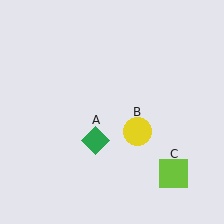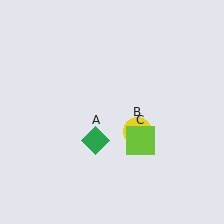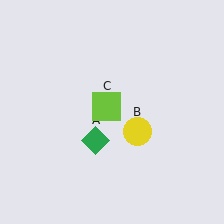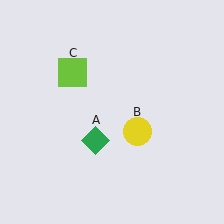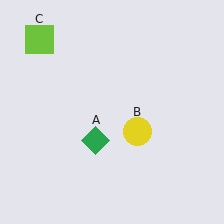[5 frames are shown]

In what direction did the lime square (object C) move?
The lime square (object C) moved up and to the left.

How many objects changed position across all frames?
1 object changed position: lime square (object C).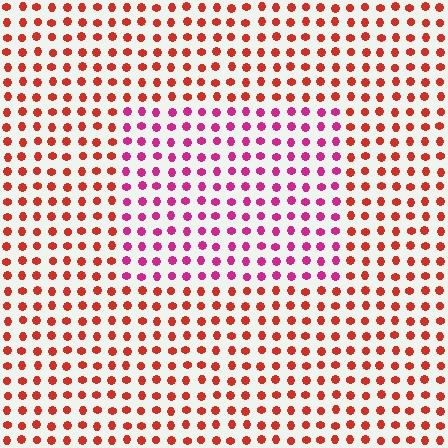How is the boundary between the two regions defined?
The boundary is defined purely by a slight shift in hue (about 41 degrees). Spacing, size, and orientation are identical on both sides.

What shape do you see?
I see a rectangle.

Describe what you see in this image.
The image is filled with small red elements in a uniform arrangement. A rectangle-shaped region is visible where the elements are tinted to a slightly different hue, forming a subtle color boundary.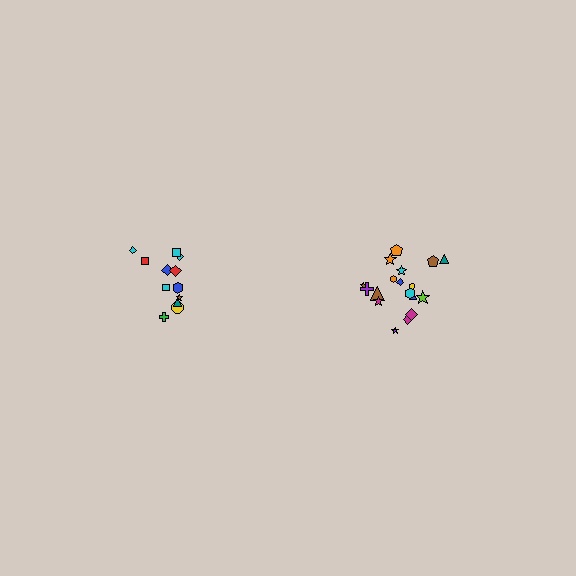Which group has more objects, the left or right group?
The right group.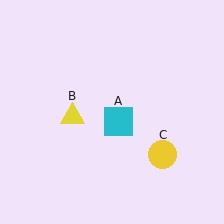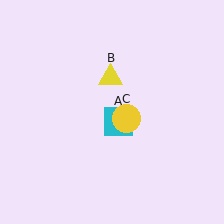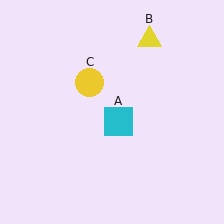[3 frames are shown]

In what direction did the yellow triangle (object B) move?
The yellow triangle (object B) moved up and to the right.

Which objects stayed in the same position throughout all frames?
Cyan square (object A) remained stationary.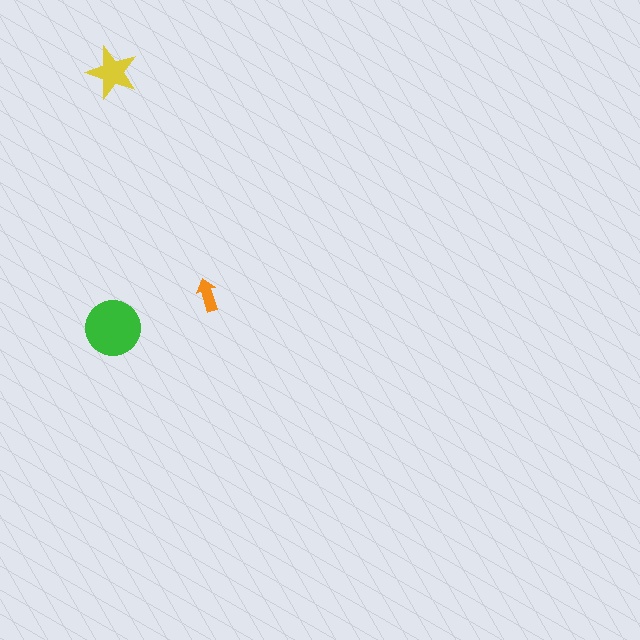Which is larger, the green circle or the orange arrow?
The green circle.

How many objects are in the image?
There are 3 objects in the image.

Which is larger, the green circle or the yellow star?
The green circle.